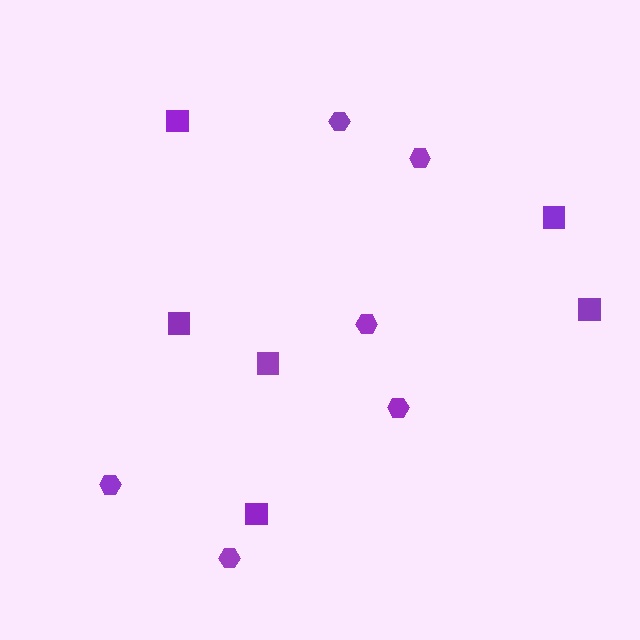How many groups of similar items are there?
There are 2 groups: one group of hexagons (6) and one group of squares (6).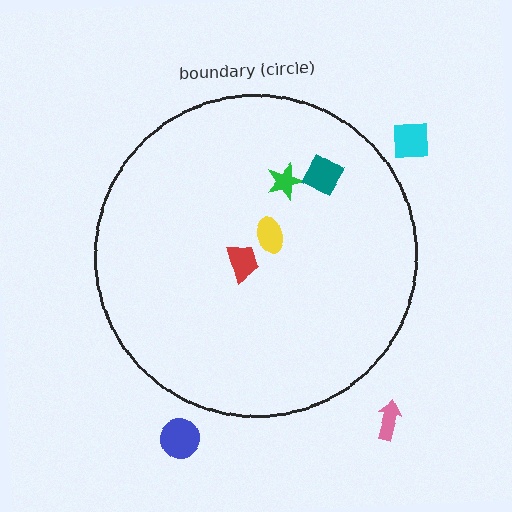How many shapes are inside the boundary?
4 inside, 3 outside.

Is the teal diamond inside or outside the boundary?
Inside.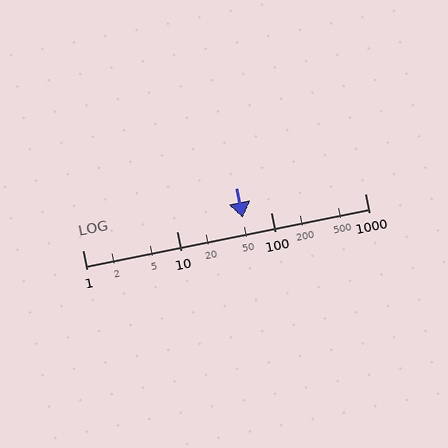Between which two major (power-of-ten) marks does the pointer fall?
The pointer is between 10 and 100.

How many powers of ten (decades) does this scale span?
The scale spans 3 decades, from 1 to 1000.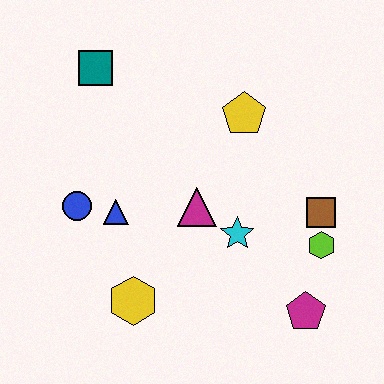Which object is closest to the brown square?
The lime hexagon is closest to the brown square.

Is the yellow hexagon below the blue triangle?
Yes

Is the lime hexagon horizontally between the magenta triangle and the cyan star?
No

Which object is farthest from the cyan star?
The teal square is farthest from the cyan star.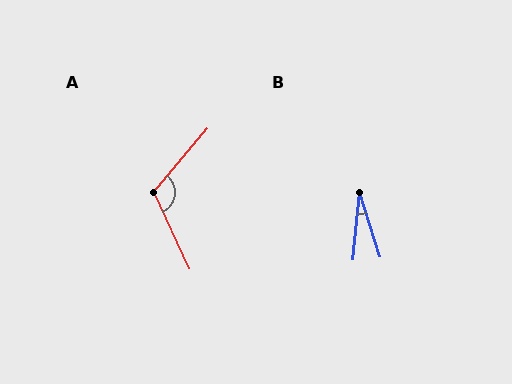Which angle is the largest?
A, at approximately 115 degrees.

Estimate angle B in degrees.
Approximately 23 degrees.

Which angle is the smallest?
B, at approximately 23 degrees.